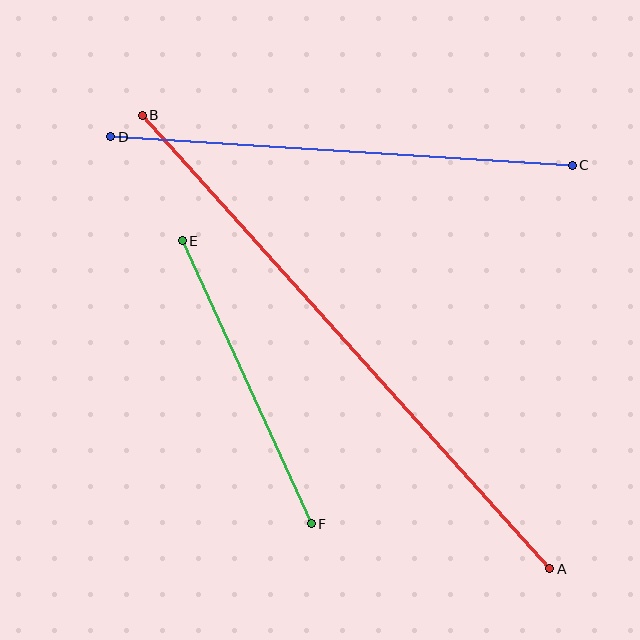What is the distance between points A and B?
The distance is approximately 610 pixels.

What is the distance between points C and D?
The distance is approximately 462 pixels.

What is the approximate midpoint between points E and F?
The midpoint is at approximately (247, 382) pixels.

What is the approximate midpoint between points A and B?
The midpoint is at approximately (346, 342) pixels.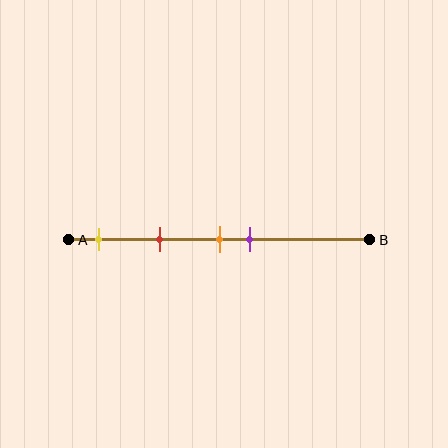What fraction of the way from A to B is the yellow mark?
The yellow mark is approximately 10% (0.1) of the way from A to B.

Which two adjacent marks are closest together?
The orange and purple marks are the closest adjacent pair.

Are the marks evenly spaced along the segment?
No, the marks are not evenly spaced.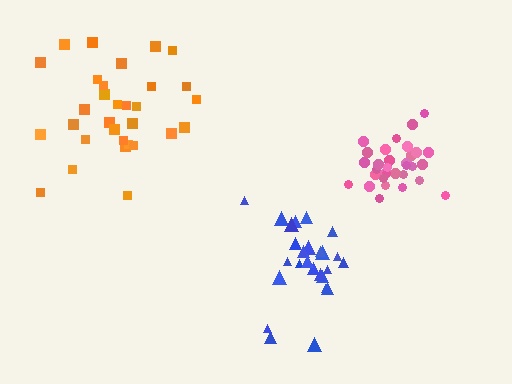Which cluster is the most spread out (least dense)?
Orange.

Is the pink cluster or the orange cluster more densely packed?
Pink.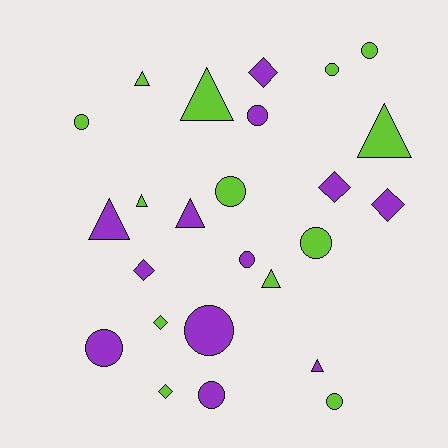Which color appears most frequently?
Lime, with 13 objects.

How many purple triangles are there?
There are 3 purple triangles.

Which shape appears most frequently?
Circle, with 11 objects.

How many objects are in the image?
There are 25 objects.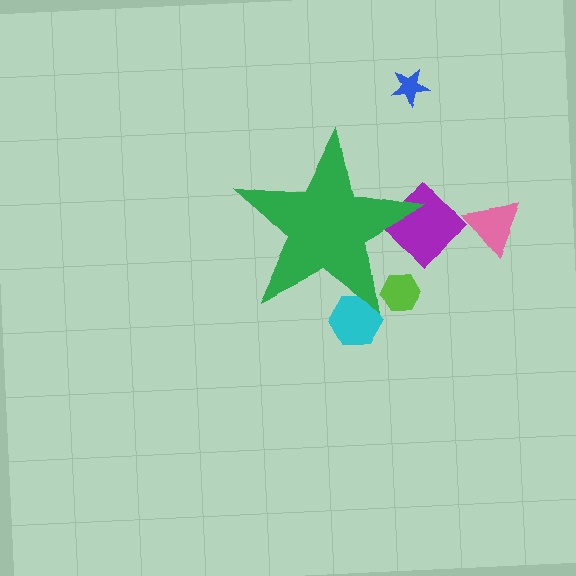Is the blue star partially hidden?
No, the blue star is fully visible.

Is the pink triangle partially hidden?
No, the pink triangle is fully visible.